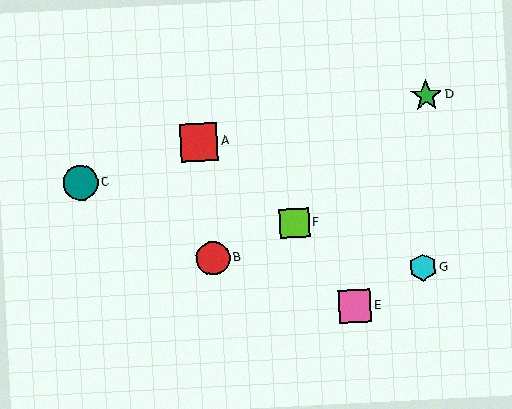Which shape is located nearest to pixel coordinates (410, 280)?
The cyan hexagon (labeled G) at (423, 267) is nearest to that location.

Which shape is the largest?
The red square (labeled A) is the largest.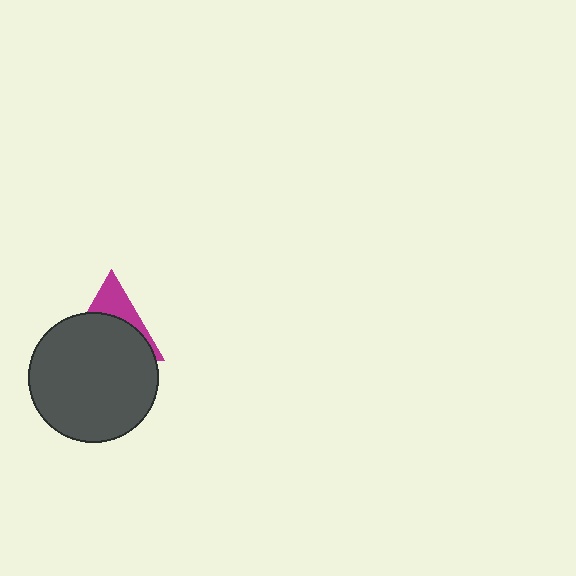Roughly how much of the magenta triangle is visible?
A small part of it is visible (roughly 32%).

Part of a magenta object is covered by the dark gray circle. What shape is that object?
It is a triangle.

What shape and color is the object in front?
The object in front is a dark gray circle.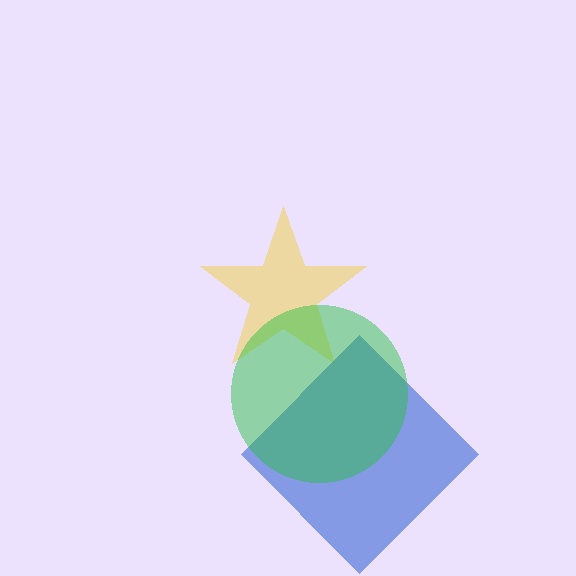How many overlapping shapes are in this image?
There are 3 overlapping shapes in the image.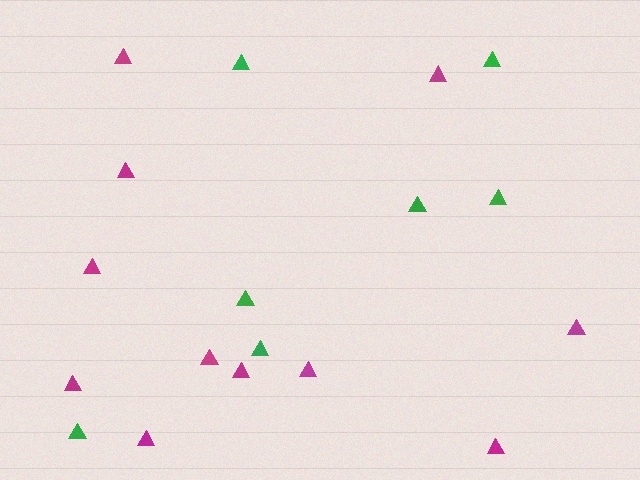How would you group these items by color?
There are 2 groups: one group of green triangles (7) and one group of magenta triangles (11).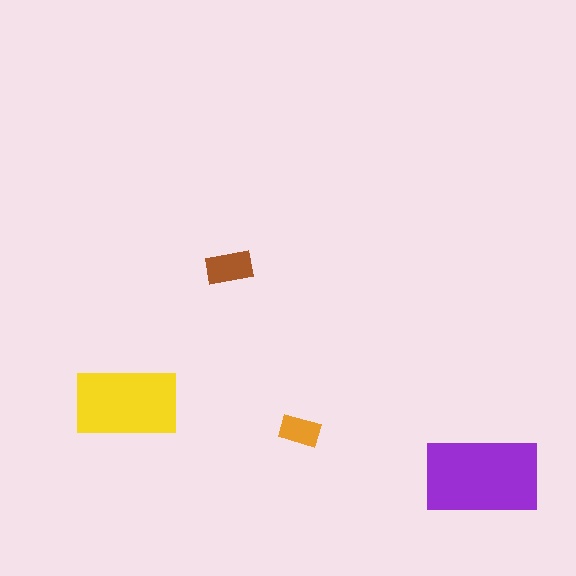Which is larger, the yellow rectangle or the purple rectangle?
The purple one.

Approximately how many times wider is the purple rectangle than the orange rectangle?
About 3 times wider.